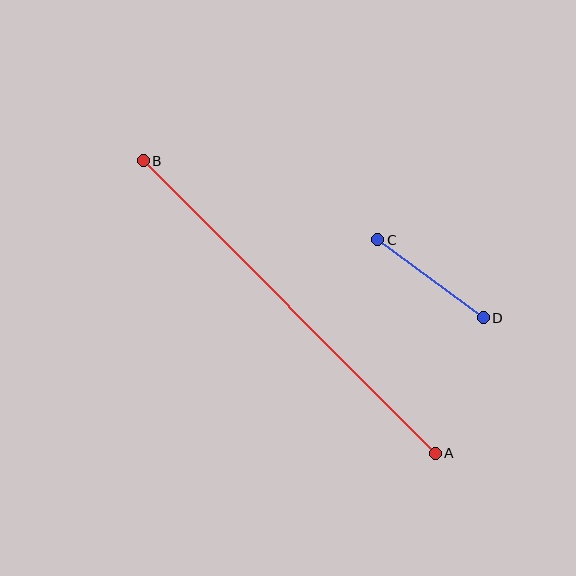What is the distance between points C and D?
The distance is approximately 131 pixels.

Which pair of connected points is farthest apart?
Points A and B are farthest apart.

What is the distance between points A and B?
The distance is approximately 413 pixels.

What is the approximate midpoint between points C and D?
The midpoint is at approximately (430, 279) pixels.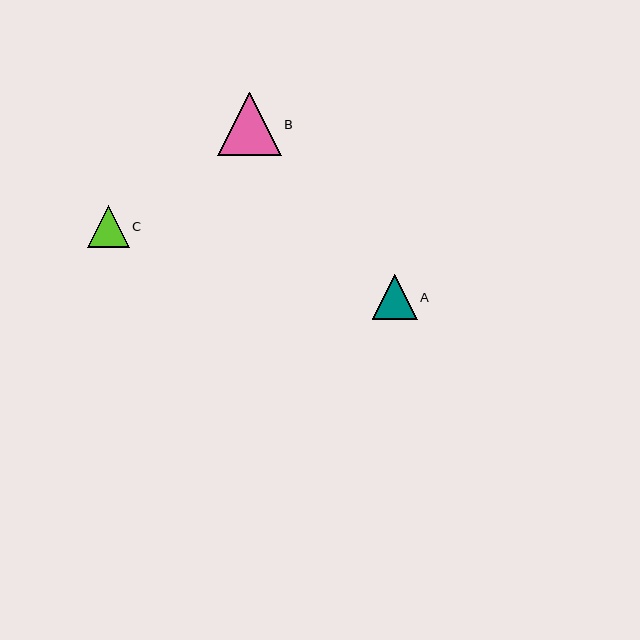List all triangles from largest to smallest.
From largest to smallest: B, A, C.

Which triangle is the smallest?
Triangle C is the smallest with a size of approximately 42 pixels.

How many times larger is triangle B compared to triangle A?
Triangle B is approximately 1.4 times the size of triangle A.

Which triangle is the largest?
Triangle B is the largest with a size of approximately 63 pixels.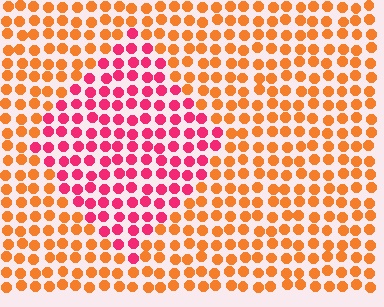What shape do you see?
I see a diamond.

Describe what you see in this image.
The image is filled with small orange elements in a uniform arrangement. A diamond-shaped region is visible where the elements are tinted to a slightly different hue, forming a subtle color boundary.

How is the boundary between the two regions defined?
The boundary is defined purely by a slight shift in hue (about 48 degrees). Spacing, size, and orientation are identical on both sides.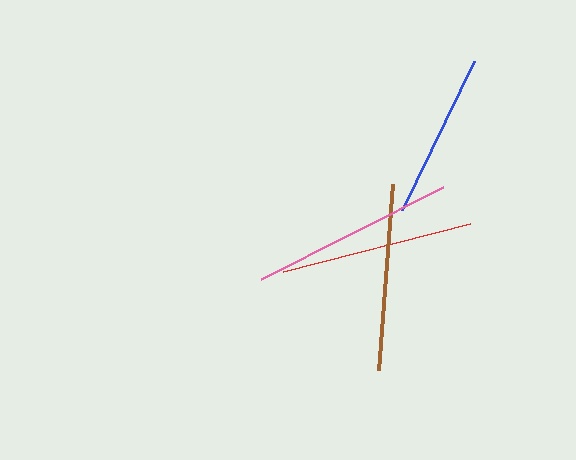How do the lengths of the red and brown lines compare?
The red and brown lines are approximately the same length.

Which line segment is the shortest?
The blue line is the shortest at approximately 165 pixels.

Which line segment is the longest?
The pink line is the longest at approximately 203 pixels.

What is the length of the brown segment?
The brown segment is approximately 186 pixels long.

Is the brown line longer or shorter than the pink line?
The pink line is longer than the brown line.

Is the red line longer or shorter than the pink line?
The pink line is longer than the red line.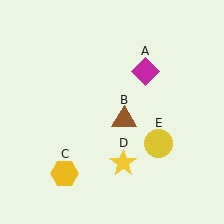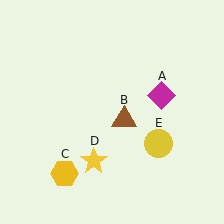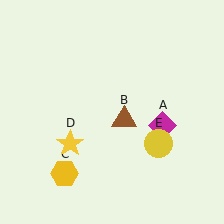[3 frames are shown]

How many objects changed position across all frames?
2 objects changed position: magenta diamond (object A), yellow star (object D).